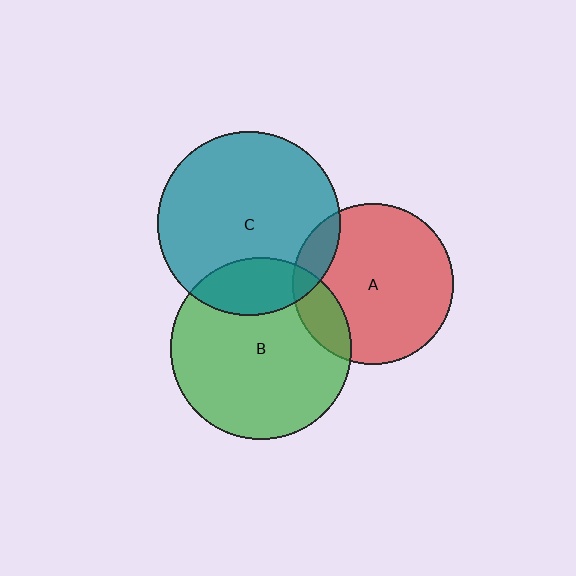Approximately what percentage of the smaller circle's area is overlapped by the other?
Approximately 10%.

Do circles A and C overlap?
Yes.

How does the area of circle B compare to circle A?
Approximately 1.3 times.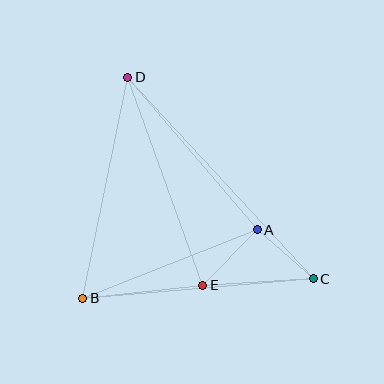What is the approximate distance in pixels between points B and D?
The distance between B and D is approximately 226 pixels.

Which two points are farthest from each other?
Points C and D are farthest from each other.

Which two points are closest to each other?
Points A and C are closest to each other.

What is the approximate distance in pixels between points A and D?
The distance between A and D is approximately 200 pixels.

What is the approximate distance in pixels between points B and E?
The distance between B and E is approximately 120 pixels.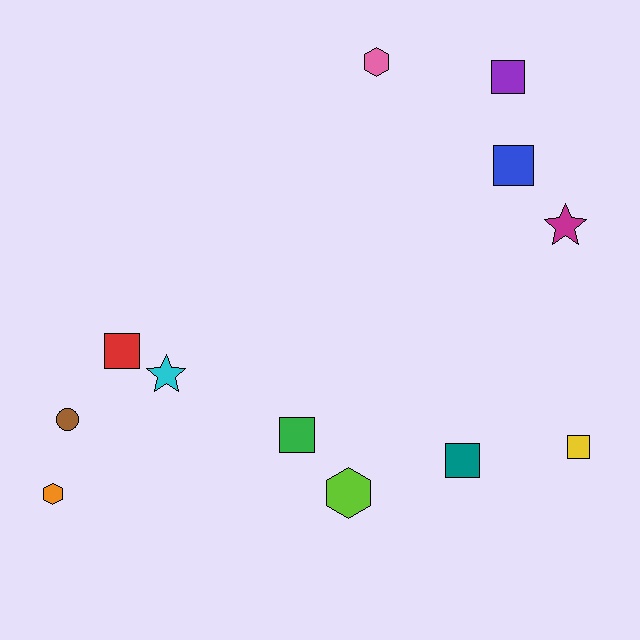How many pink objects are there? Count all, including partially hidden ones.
There is 1 pink object.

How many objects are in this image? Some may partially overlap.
There are 12 objects.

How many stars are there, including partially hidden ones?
There are 2 stars.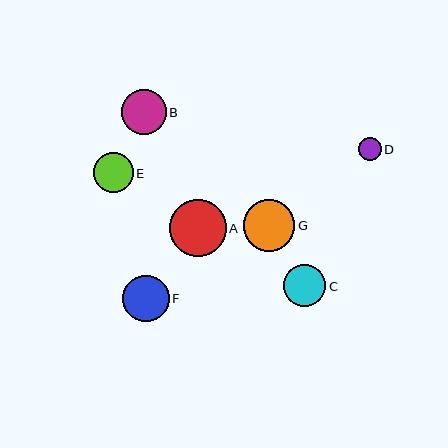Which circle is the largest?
Circle A is the largest with a size of approximately 57 pixels.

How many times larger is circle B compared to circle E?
Circle B is approximately 1.1 times the size of circle E.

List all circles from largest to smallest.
From largest to smallest: A, G, F, B, C, E, D.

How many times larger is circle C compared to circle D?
Circle C is approximately 1.9 times the size of circle D.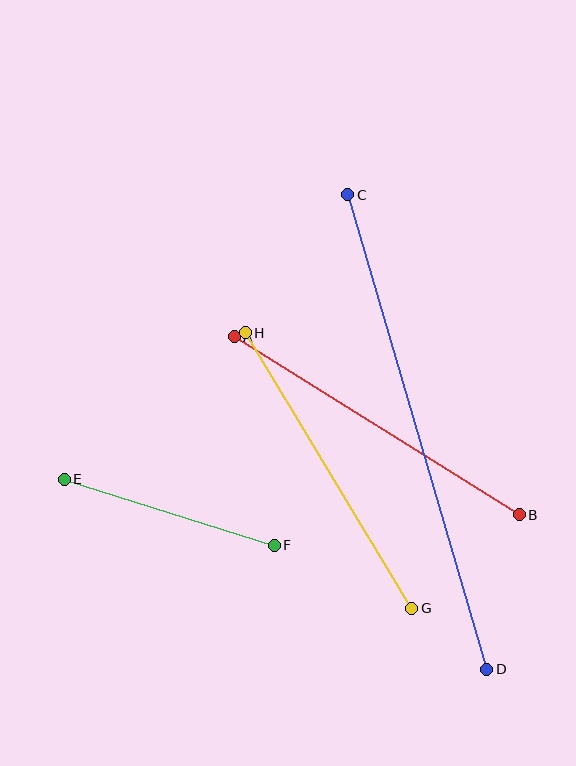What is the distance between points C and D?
The distance is approximately 495 pixels.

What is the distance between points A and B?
The distance is approximately 336 pixels.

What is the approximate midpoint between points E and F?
The midpoint is at approximately (169, 512) pixels.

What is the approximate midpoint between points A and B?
The midpoint is at approximately (377, 426) pixels.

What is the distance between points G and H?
The distance is approximately 322 pixels.